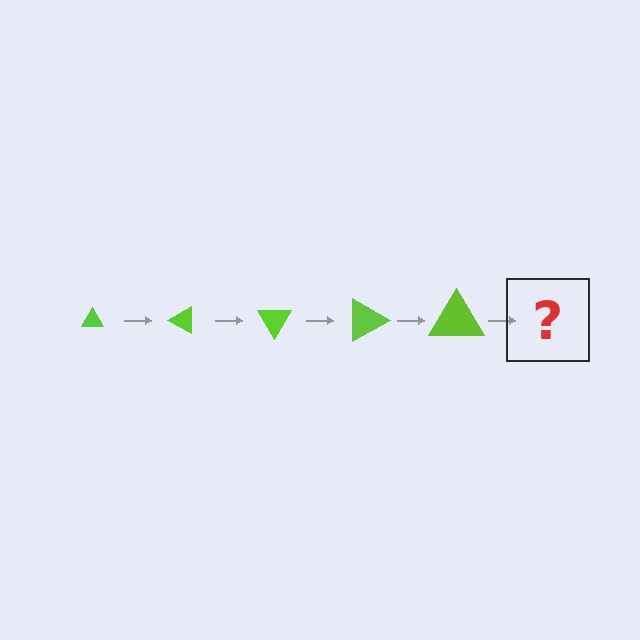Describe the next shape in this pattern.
It should be a triangle, larger than the previous one and rotated 150 degrees from the start.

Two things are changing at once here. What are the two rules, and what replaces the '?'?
The two rules are that the triangle grows larger each step and it rotates 30 degrees each step. The '?' should be a triangle, larger than the previous one and rotated 150 degrees from the start.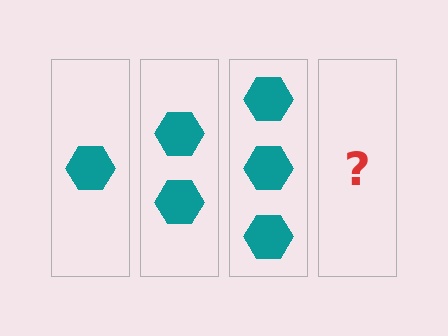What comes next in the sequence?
The next element should be 4 hexagons.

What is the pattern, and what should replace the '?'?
The pattern is that each step adds one more hexagon. The '?' should be 4 hexagons.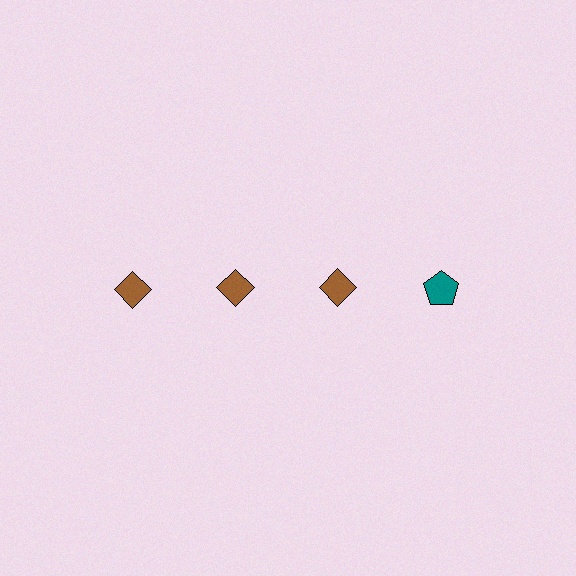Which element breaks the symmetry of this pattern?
The teal pentagon in the top row, second from right column breaks the symmetry. All other shapes are brown diamonds.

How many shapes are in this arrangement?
There are 4 shapes arranged in a grid pattern.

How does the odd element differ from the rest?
It differs in both color (teal instead of brown) and shape (pentagon instead of diamond).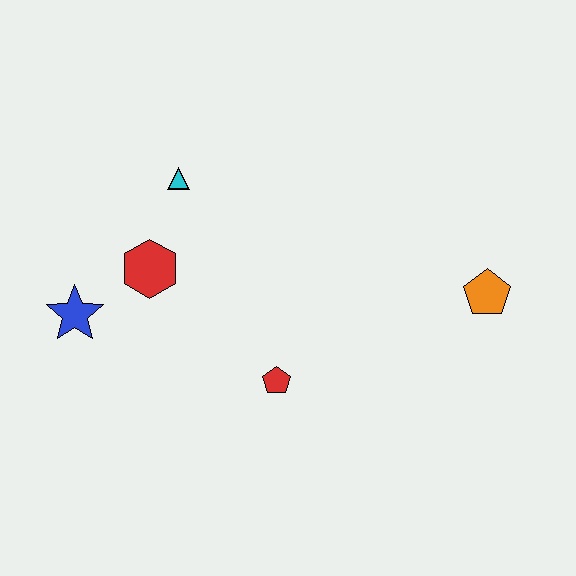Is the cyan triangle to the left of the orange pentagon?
Yes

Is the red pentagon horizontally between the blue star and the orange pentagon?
Yes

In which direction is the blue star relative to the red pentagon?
The blue star is to the left of the red pentagon.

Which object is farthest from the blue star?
The orange pentagon is farthest from the blue star.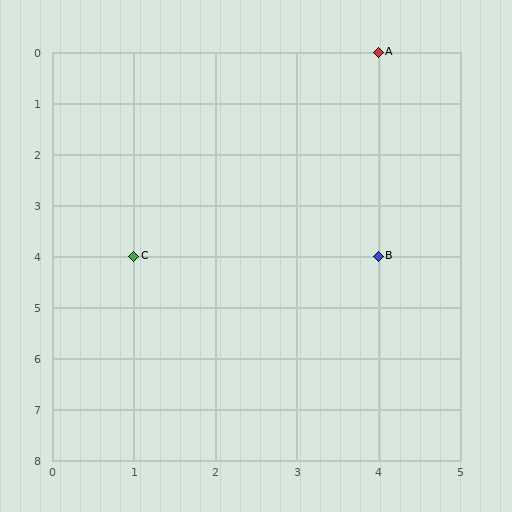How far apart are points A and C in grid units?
Points A and C are 3 columns and 4 rows apart (about 5.0 grid units diagonally).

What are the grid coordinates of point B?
Point B is at grid coordinates (4, 4).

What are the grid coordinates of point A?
Point A is at grid coordinates (4, 0).